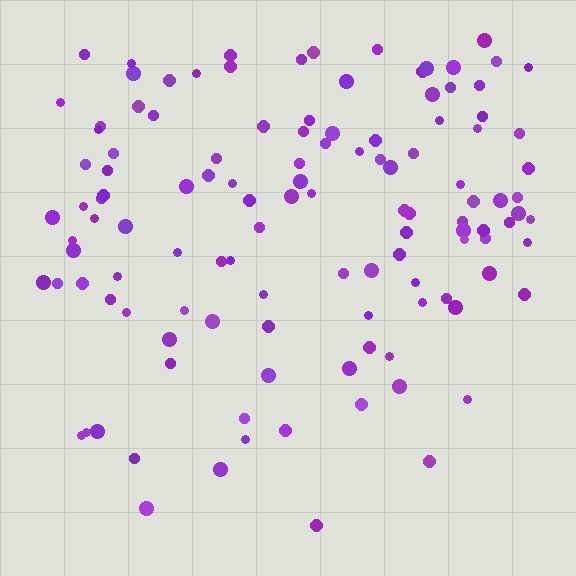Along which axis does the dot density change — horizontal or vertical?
Vertical.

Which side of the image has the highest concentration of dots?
The top.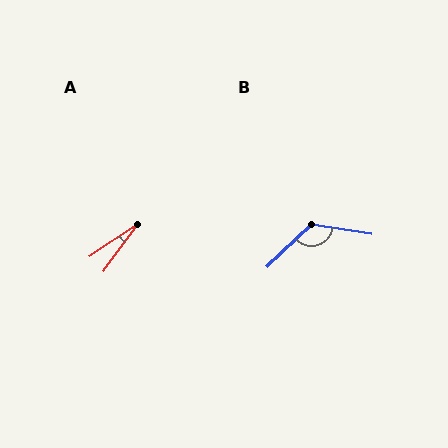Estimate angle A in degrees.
Approximately 20 degrees.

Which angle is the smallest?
A, at approximately 20 degrees.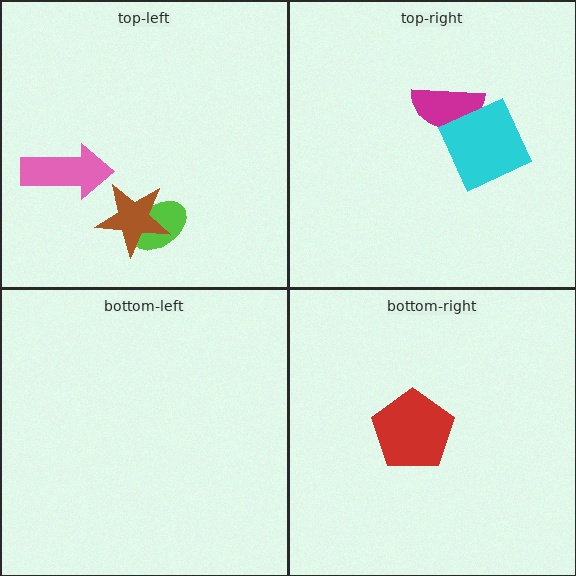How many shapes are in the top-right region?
2.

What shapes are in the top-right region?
The magenta semicircle, the cyan diamond.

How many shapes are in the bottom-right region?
1.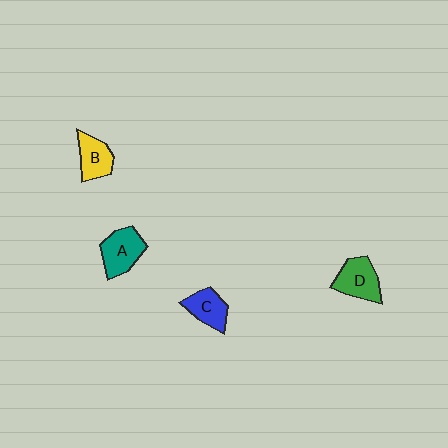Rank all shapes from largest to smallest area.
From largest to smallest: A (teal), D (green), B (yellow), C (blue).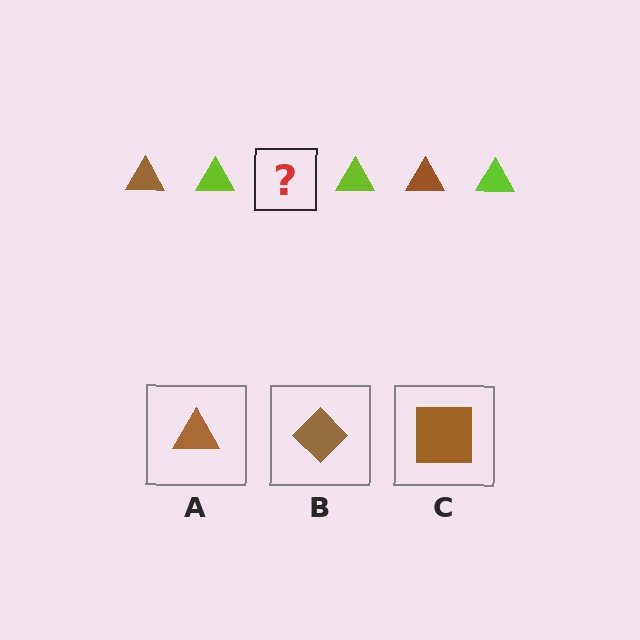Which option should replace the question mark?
Option A.